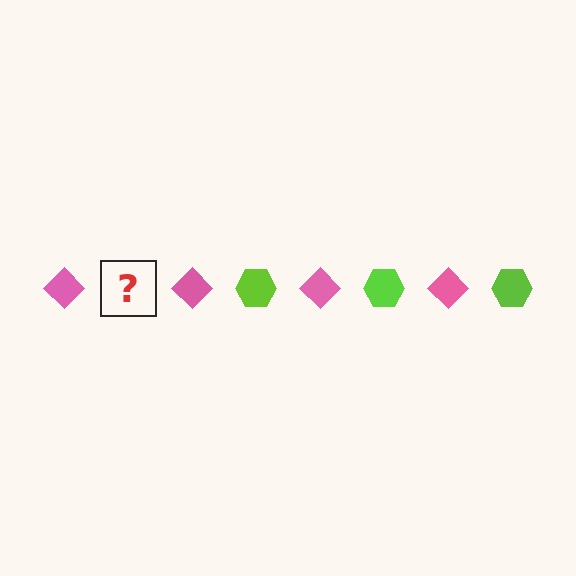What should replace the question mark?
The question mark should be replaced with a lime hexagon.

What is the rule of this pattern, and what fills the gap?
The rule is that the pattern alternates between pink diamond and lime hexagon. The gap should be filled with a lime hexagon.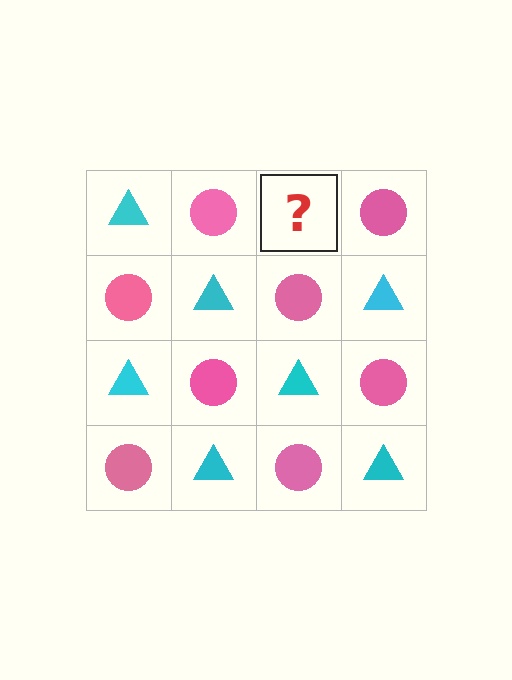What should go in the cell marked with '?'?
The missing cell should contain a cyan triangle.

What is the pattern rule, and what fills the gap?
The rule is that it alternates cyan triangle and pink circle in a checkerboard pattern. The gap should be filled with a cyan triangle.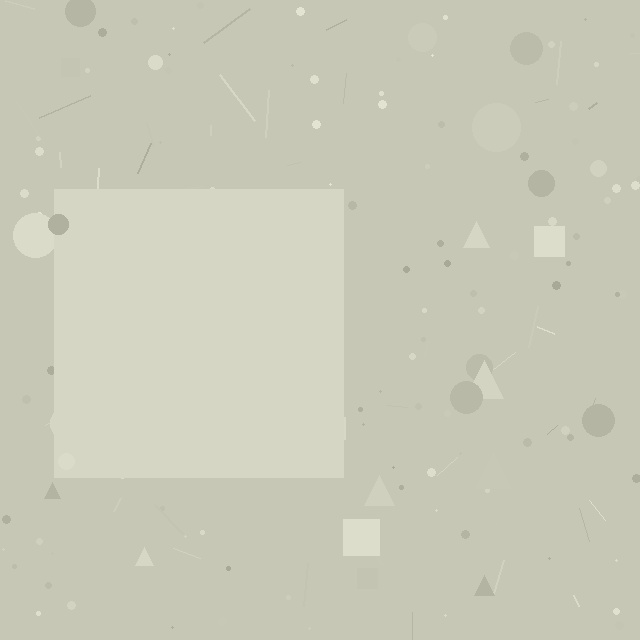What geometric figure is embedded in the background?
A square is embedded in the background.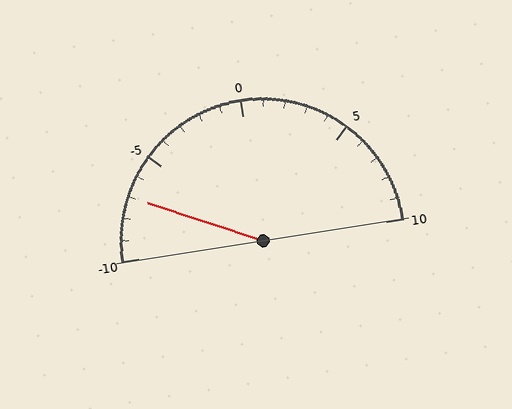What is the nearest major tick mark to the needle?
The nearest major tick mark is -5.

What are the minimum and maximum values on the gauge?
The gauge ranges from -10 to 10.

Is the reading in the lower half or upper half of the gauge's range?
The reading is in the lower half of the range (-10 to 10).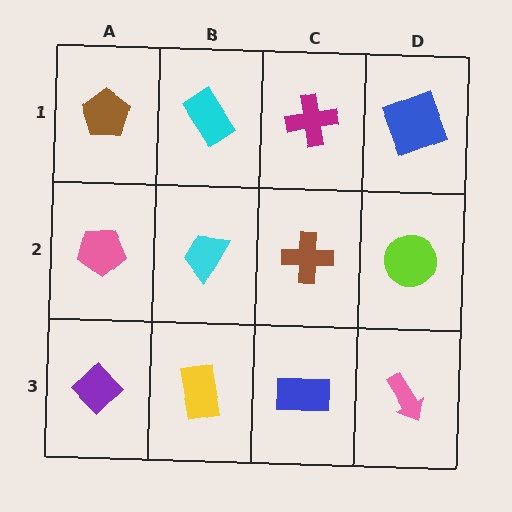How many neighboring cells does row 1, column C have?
3.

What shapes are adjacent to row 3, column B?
A cyan trapezoid (row 2, column B), a purple diamond (row 3, column A), a blue rectangle (row 3, column C).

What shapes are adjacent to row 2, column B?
A cyan rectangle (row 1, column B), a yellow rectangle (row 3, column B), a pink pentagon (row 2, column A), a brown cross (row 2, column C).